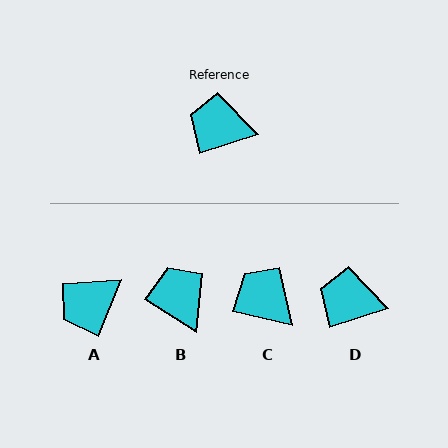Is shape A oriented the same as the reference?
No, it is off by about 51 degrees.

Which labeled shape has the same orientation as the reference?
D.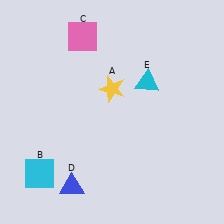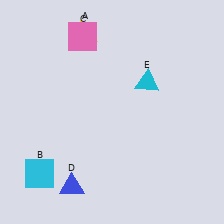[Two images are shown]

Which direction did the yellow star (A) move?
The yellow star (A) moved up.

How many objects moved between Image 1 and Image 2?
1 object moved between the two images.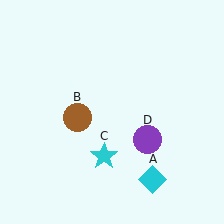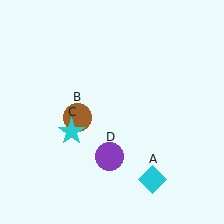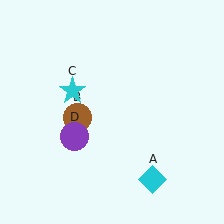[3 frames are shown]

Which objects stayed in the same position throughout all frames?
Cyan diamond (object A) and brown circle (object B) remained stationary.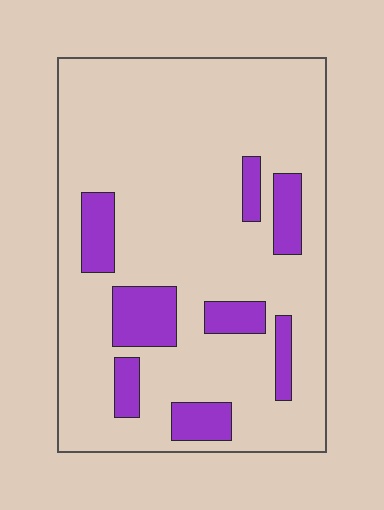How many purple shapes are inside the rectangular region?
8.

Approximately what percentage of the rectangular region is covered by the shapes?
Approximately 15%.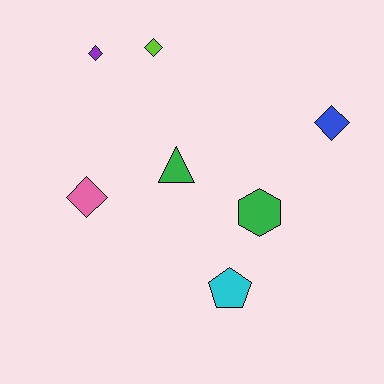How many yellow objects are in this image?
There are no yellow objects.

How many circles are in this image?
There are no circles.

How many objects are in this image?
There are 7 objects.